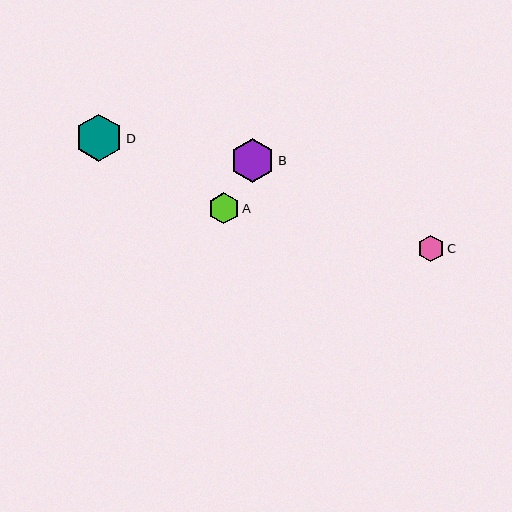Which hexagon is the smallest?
Hexagon C is the smallest with a size of approximately 27 pixels.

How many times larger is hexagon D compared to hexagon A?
Hexagon D is approximately 1.5 times the size of hexagon A.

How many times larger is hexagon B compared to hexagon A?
Hexagon B is approximately 1.4 times the size of hexagon A.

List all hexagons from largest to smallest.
From largest to smallest: D, B, A, C.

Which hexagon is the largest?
Hexagon D is the largest with a size of approximately 47 pixels.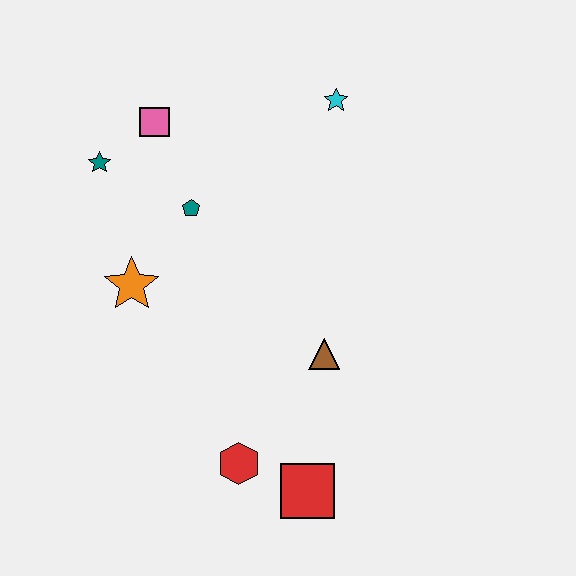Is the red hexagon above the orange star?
No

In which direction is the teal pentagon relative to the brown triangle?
The teal pentagon is above the brown triangle.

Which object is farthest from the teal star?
The red square is farthest from the teal star.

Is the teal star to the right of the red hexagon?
No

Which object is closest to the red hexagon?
The red square is closest to the red hexagon.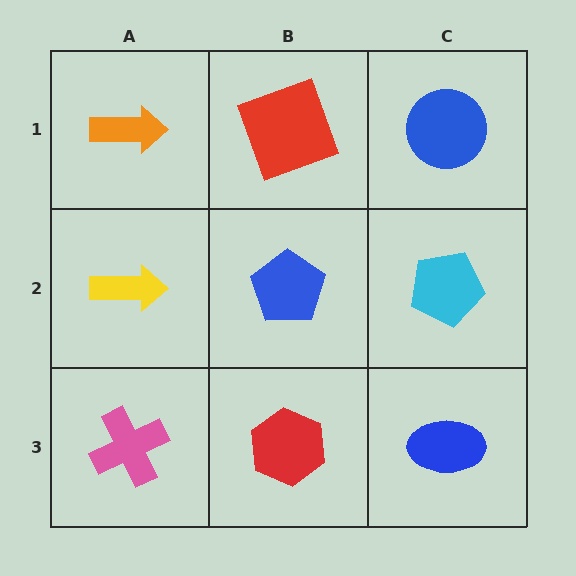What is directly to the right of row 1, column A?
A red square.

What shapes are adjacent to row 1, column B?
A blue pentagon (row 2, column B), an orange arrow (row 1, column A), a blue circle (row 1, column C).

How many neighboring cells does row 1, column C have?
2.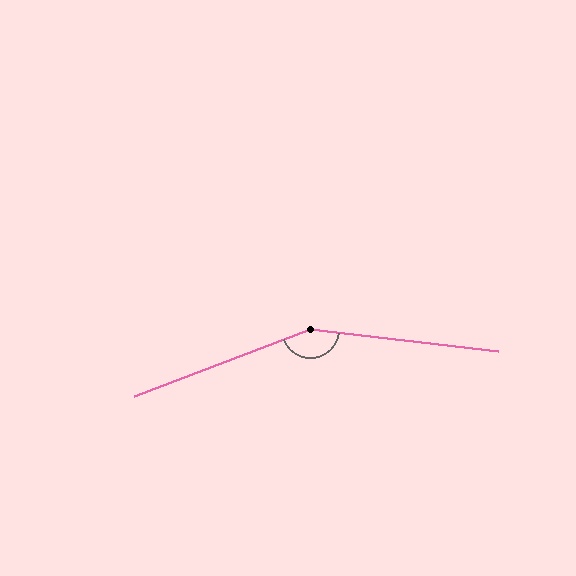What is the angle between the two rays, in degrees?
Approximately 152 degrees.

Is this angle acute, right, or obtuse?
It is obtuse.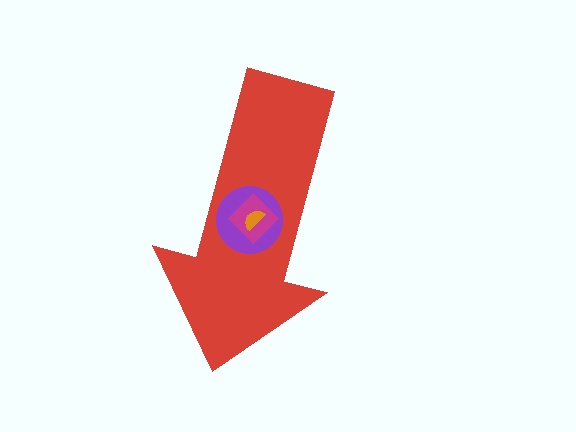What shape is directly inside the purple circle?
The magenta diamond.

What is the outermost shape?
The red arrow.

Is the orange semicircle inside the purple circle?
Yes.